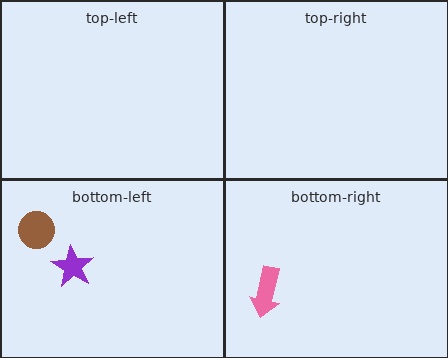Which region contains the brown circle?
The bottom-left region.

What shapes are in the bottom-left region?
The purple star, the brown circle.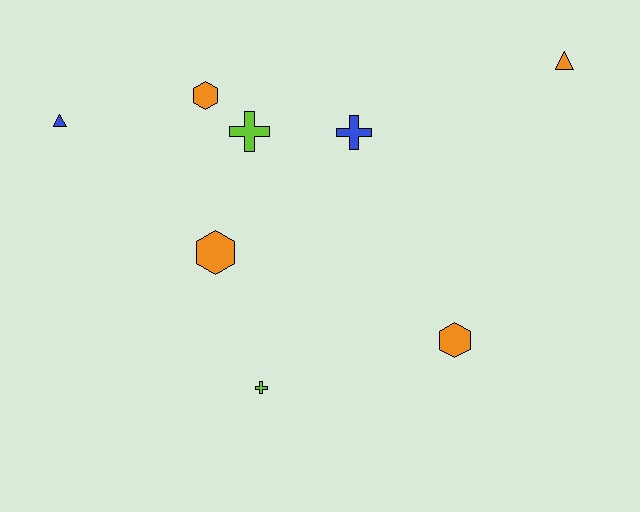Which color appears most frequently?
Orange, with 4 objects.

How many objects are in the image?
There are 8 objects.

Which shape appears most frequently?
Cross, with 3 objects.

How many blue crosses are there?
There is 1 blue cross.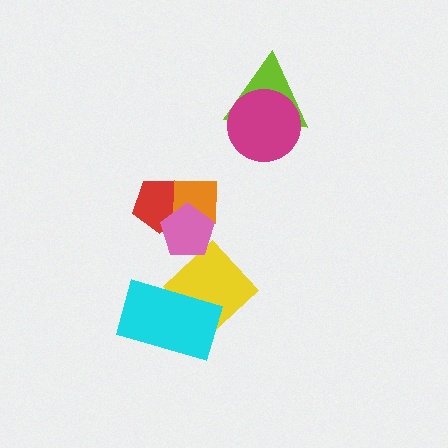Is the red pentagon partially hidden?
Yes, it is partially covered by another shape.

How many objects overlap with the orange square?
2 objects overlap with the orange square.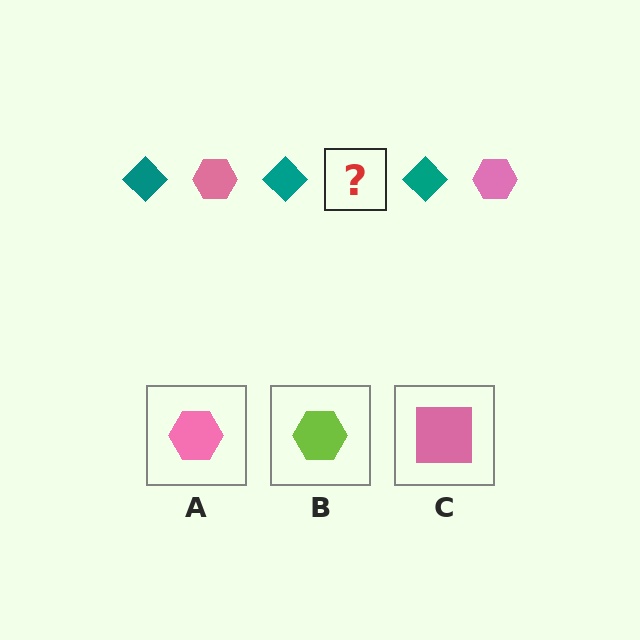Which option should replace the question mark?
Option A.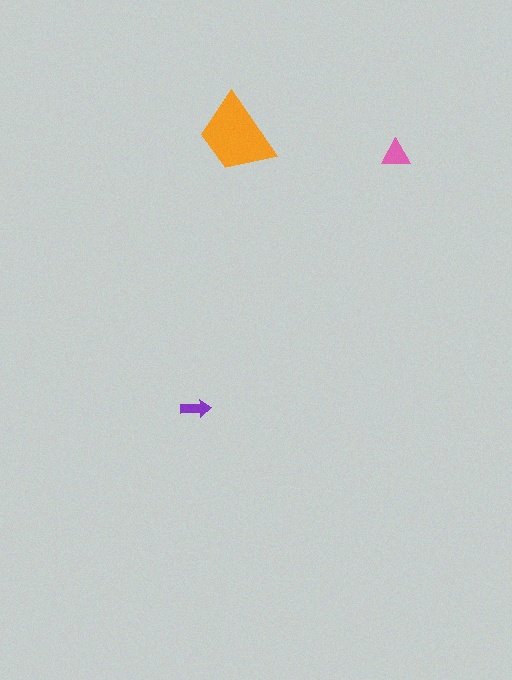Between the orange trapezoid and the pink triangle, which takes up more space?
The orange trapezoid.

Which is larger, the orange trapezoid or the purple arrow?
The orange trapezoid.